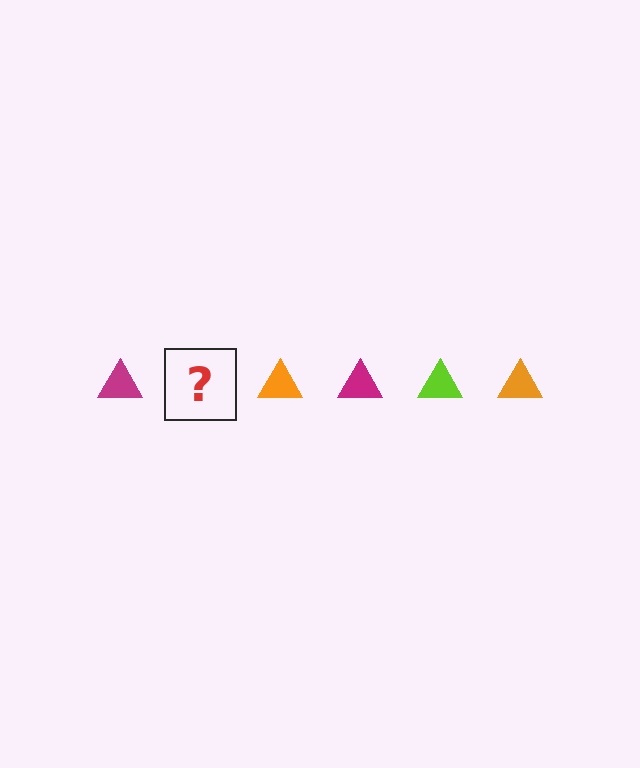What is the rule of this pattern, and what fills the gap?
The rule is that the pattern cycles through magenta, lime, orange triangles. The gap should be filled with a lime triangle.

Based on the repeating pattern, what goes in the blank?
The blank should be a lime triangle.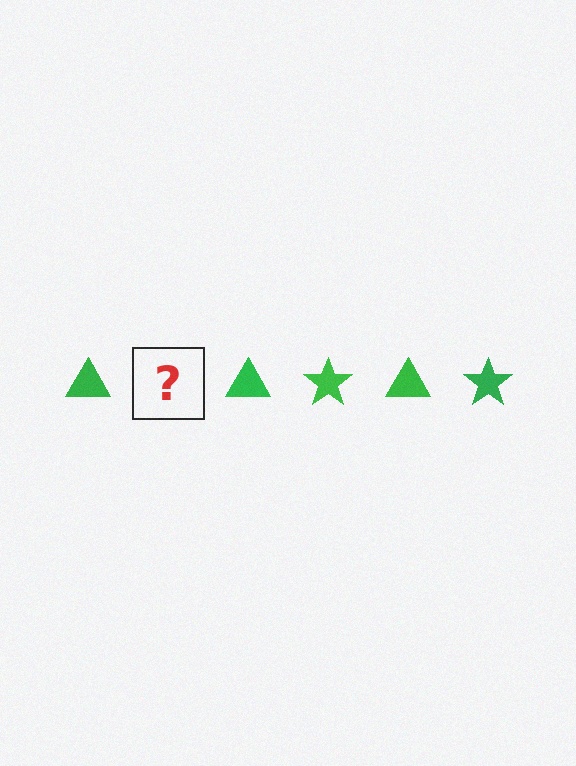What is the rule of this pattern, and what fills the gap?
The rule is that the pattern cycles through triangle, star shapes in green. The gap should be filled with a green star.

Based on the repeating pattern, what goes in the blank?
The blank should be a green star.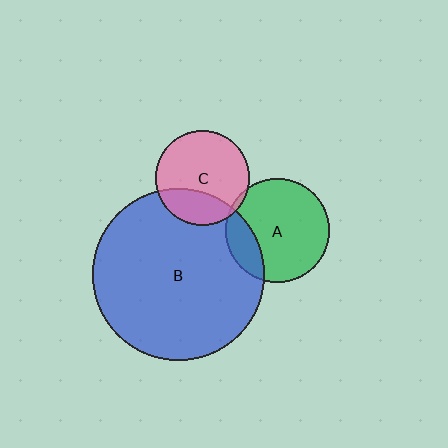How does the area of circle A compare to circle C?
Approximately 1.2 times.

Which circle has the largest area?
Circle B (blue).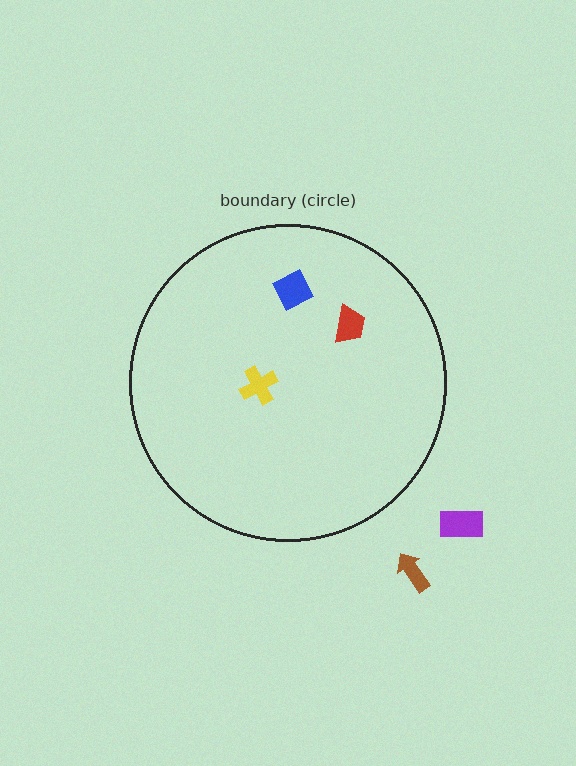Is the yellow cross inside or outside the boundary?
Inside.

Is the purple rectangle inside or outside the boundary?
Outside.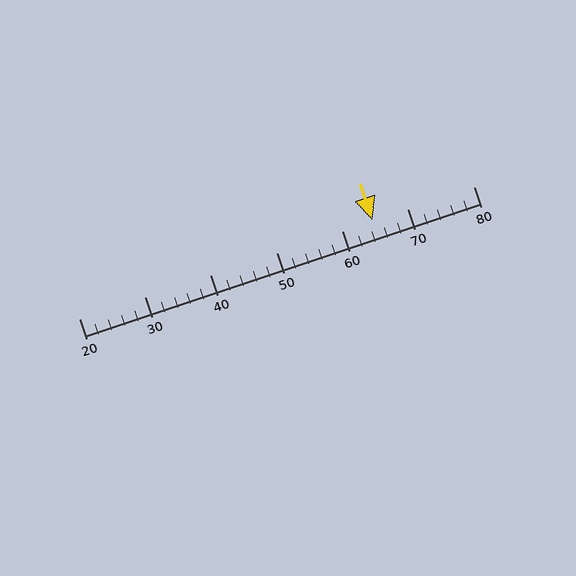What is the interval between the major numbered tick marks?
The major tick marks are spaced 10 units apart.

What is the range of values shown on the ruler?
The ruler shows values from 20 to 80.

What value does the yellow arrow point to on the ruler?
The yellow arrow points to approximately 65.